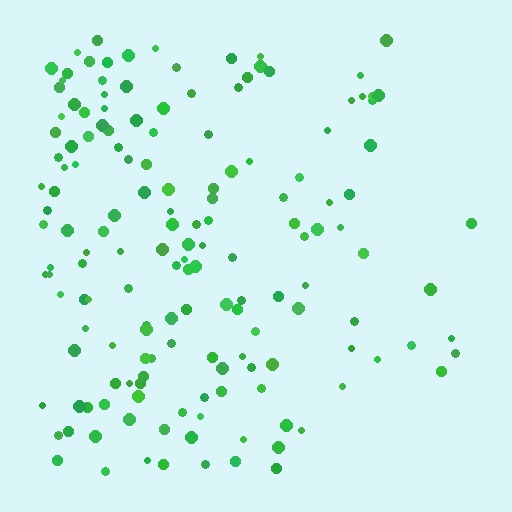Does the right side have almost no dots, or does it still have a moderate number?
Still a moderate number, just noticeably fewer than the left.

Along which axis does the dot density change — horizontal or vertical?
Horizontal.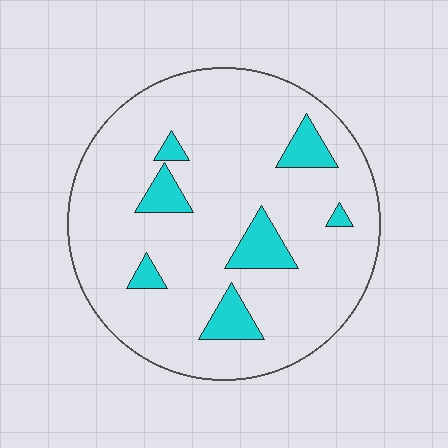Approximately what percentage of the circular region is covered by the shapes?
Approximately 10%.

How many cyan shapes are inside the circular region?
7.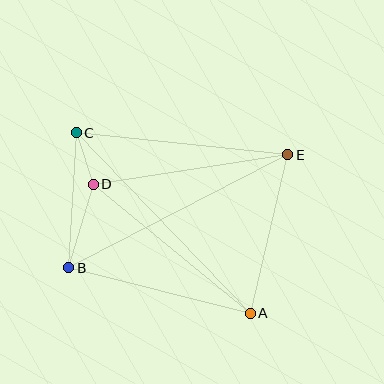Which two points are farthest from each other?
Points A and C are farthest from each other.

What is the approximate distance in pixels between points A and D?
The distance between A and D is approximately 203 pixels.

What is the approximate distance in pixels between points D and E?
The distance between D and E is approximately 197 pixels.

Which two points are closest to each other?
Points C and D are closest to each other.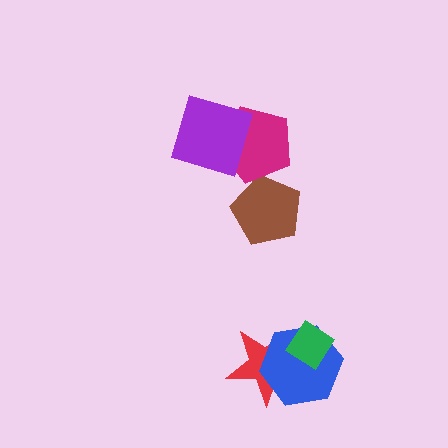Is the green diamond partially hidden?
No, no other shape covers it.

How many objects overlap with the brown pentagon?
1 object overlaps with the brown pentagon.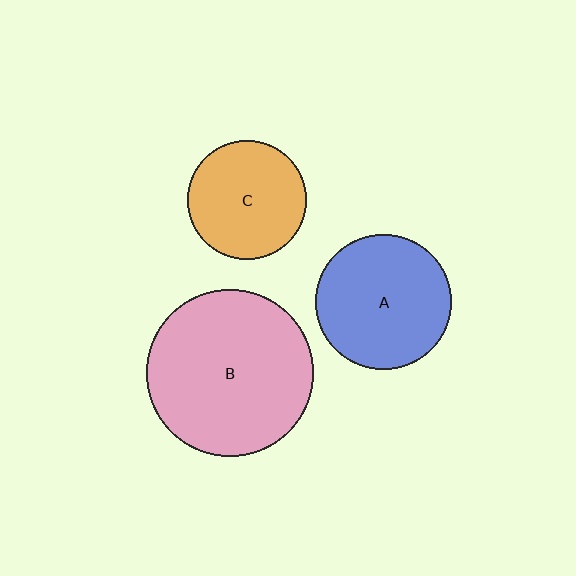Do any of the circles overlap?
No, none of the circles overlap.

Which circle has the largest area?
Circle B (pink).